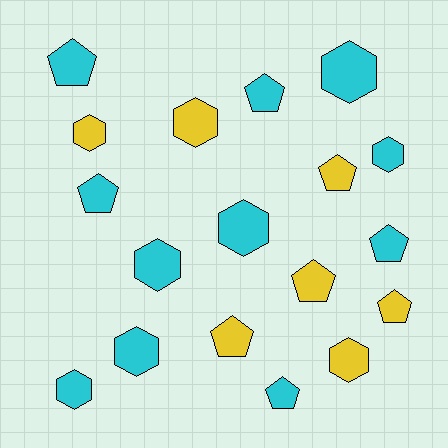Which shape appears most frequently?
Pentagon, with 9 objects.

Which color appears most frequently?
Cyan, with 11 objects.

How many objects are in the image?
There are 18 objects.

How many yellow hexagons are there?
There are 3 yellow hexagons.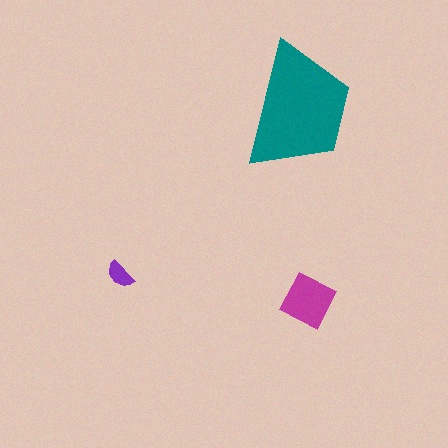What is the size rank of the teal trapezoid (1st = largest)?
1st.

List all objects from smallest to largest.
The purple semicircle, the magenta diamond, the teal trapezoid.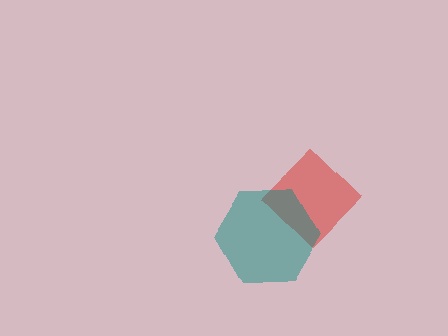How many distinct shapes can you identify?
There are 2 distinct shapes: a red diamond, a teal hexagon.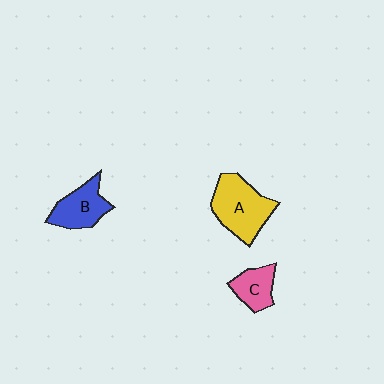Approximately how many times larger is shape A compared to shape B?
Approximately 1.4 times.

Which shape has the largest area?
Shape A (yellow).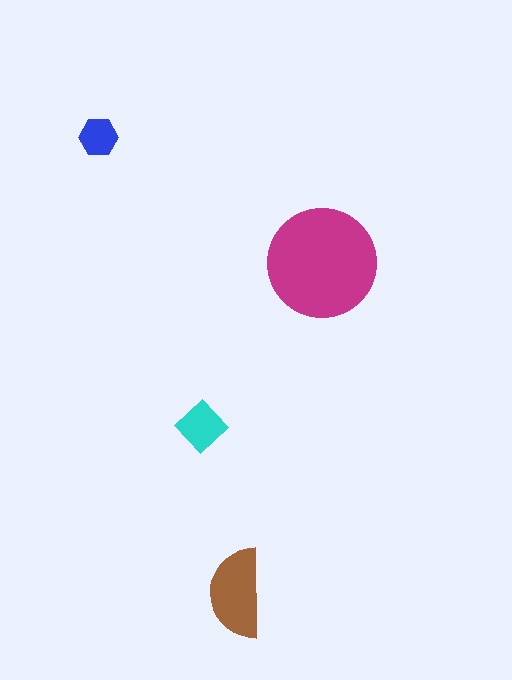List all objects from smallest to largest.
The blue hexagon, the cyan diamond, the brown semicircle, the magenta circle.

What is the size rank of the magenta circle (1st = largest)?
1st.